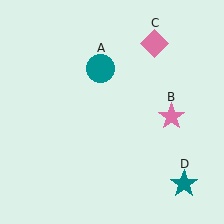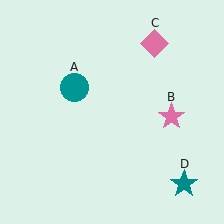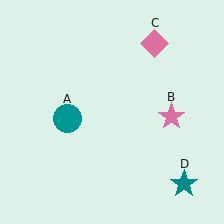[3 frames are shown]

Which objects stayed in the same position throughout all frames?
Pink star (object B) and pink diamond (object C) and teal star (object D) remained stationary.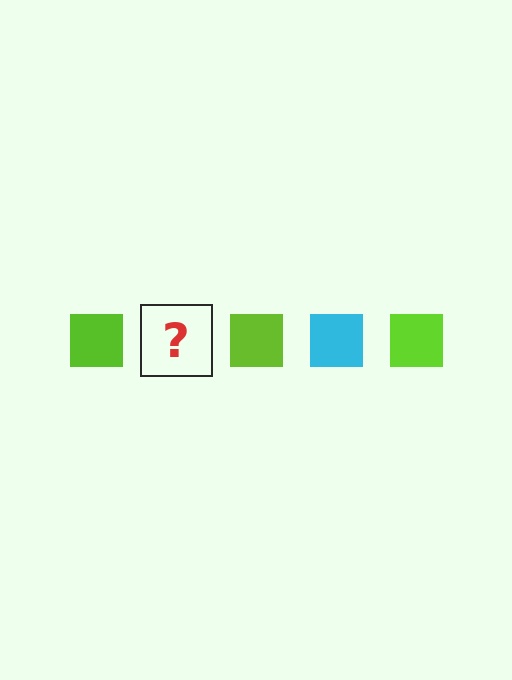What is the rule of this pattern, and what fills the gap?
The rule is that the pattern cycles through lime, cyan squares. The gap should be filled with a cyan square.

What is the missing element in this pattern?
The missing element is a cyan square.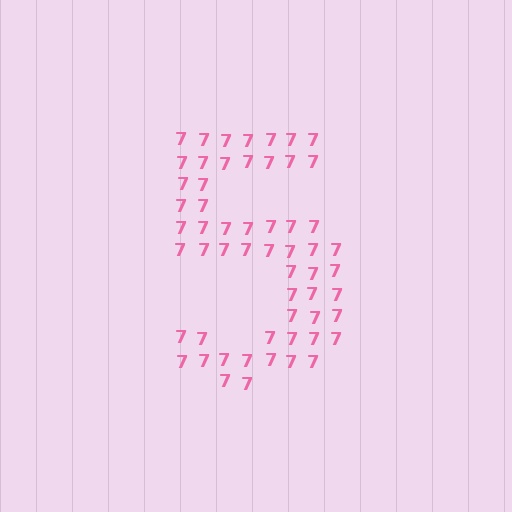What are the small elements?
The small elements are digit 7's.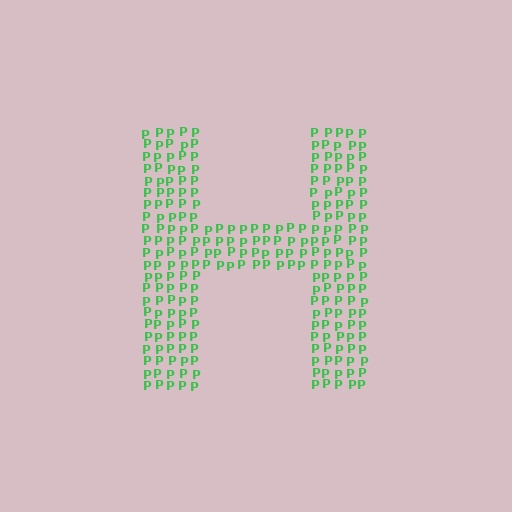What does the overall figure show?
The overall figure shows the letter H.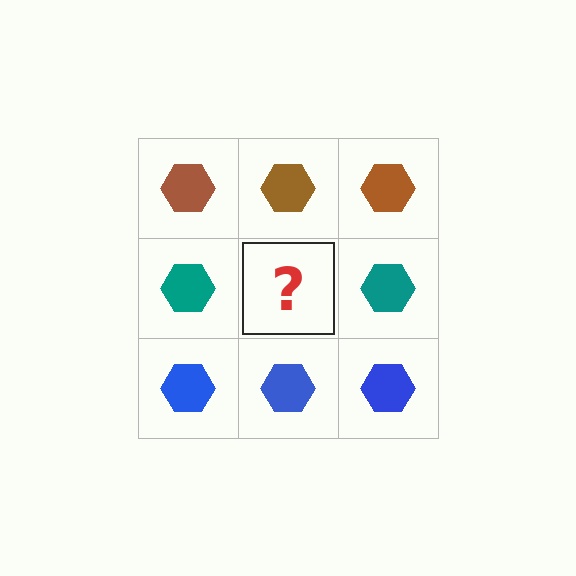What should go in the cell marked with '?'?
The missing cell should contain a teal hexagon.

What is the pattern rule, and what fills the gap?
The rule is that each row has a consistent color. The gap should be filled with a teal hexagon.